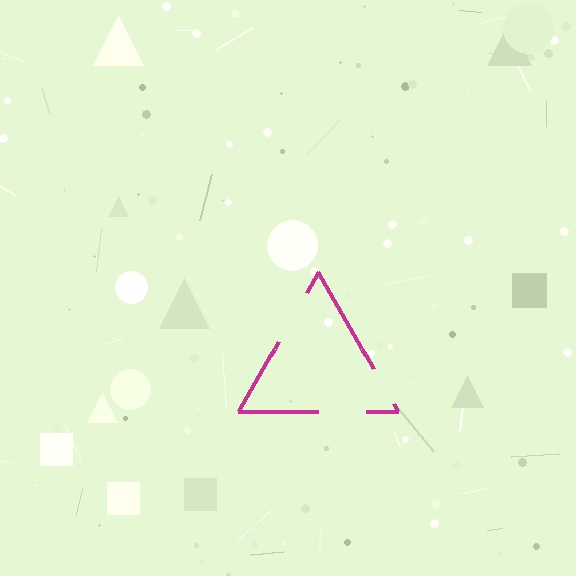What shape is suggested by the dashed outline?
The dashed outline suggests a triangle.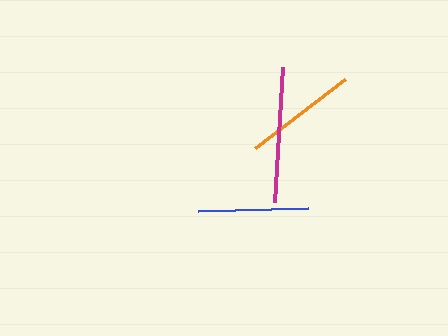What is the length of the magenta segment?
The magenta segment is approximately 135 pixels long.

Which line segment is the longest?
The magenta line is the longest at approximately 135 pixels.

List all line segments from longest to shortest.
From longest to shortest: magenta, orange, blue.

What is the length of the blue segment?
The blue segment is approximately 110 pixels long.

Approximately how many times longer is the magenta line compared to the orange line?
The magenta line is approximately 1.2 times the length of the orange line.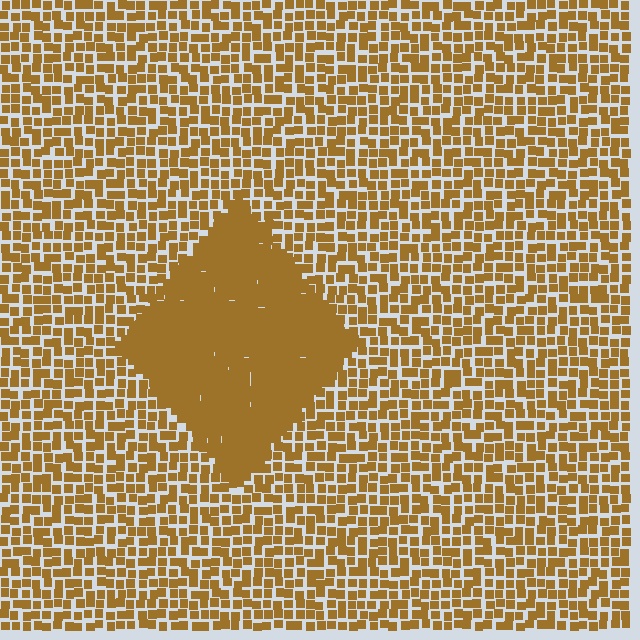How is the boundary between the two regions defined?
The boundary is defined by a change in element density (approximately 2.2x ratio). All elements are the same color, size, and shape.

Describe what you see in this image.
The image contains small brown elements arranged at two different densities. A diamond-shaped region is visible where the elements are more densely packed than the surrounding area.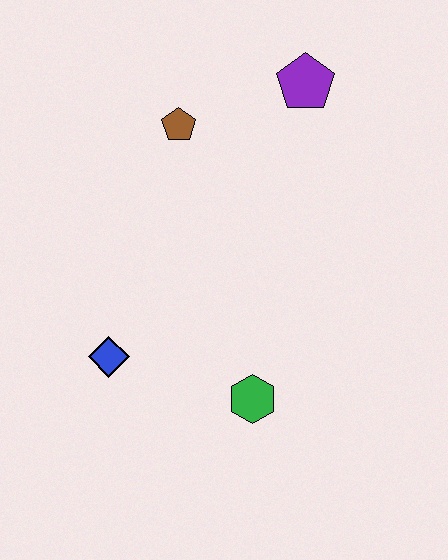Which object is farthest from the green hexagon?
The purple pentagon is farthest from the green hexagon.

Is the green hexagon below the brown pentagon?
Yes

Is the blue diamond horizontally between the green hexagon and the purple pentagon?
No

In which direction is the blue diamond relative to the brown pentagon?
The blue diamond is below the brown pentagon.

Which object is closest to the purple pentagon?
The brown pentagon is closest to the purple pentagon.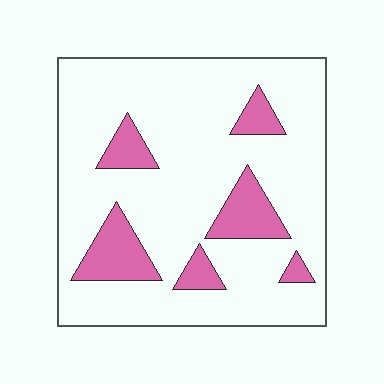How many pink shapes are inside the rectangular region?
6.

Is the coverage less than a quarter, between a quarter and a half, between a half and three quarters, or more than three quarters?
Less than a quarter.